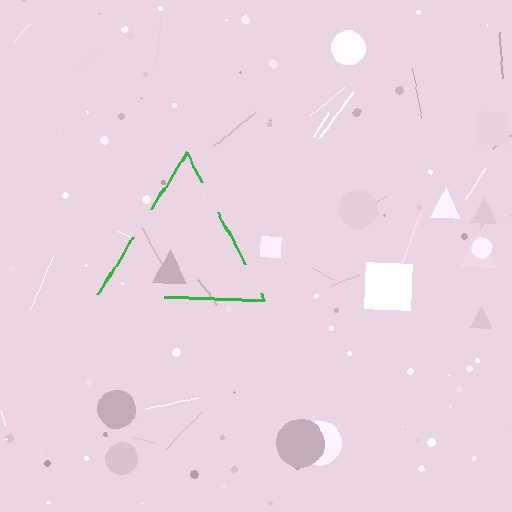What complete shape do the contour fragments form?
The contour fragments form a triangle.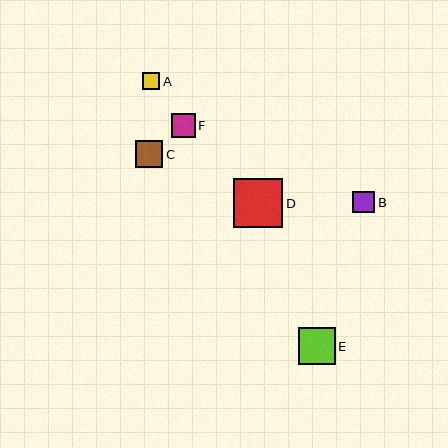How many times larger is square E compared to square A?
Square E is approximately 2.1 times the size of square A.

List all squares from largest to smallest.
From largest to smallest: D, E, C, F, B, A.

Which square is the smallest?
Square A is the smallest with a size of approximately 18 pixels.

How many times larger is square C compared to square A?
Square C is approximately 1.5 times the size of square A.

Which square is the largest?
Square D is the largest with a size of approximately 49 pixels.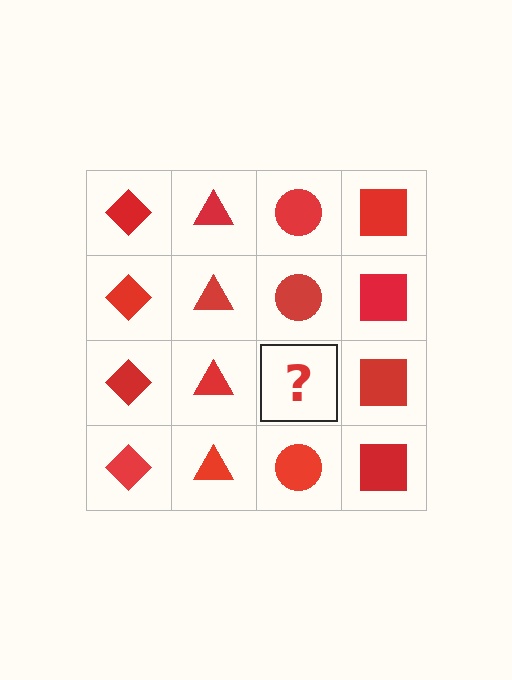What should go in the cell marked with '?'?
The missing cell should contain a red circle.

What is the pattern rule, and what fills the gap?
The rule is that each column has a consistent shape. The gap should be filled with a red circle.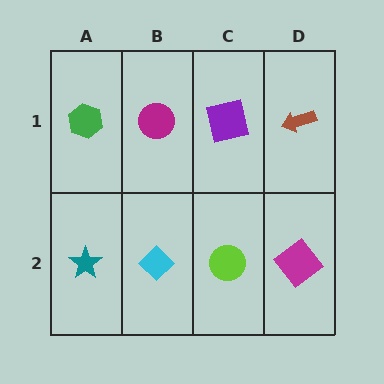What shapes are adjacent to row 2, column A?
A green hexagon (row 1, column A), a cyan diamond (row 2, column B).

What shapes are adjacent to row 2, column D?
A brown arrow (row 1, column D), a lime circle (row 2, column C).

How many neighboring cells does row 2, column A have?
2.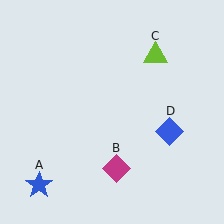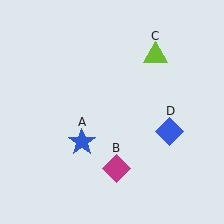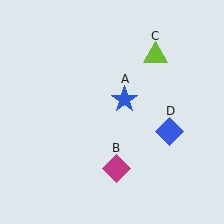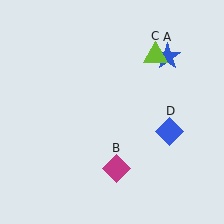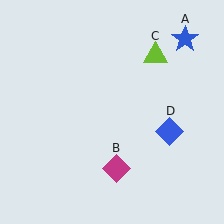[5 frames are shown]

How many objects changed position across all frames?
1 object changed position: blue star (object A).